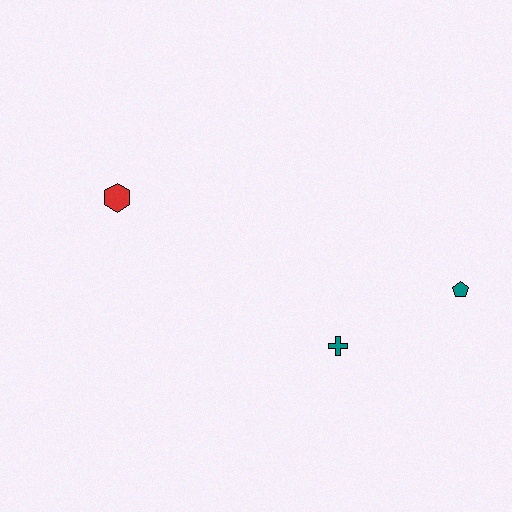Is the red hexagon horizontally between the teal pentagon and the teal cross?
No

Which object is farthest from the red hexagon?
The teal pentagon is farthest from the red hexagon.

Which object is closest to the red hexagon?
The teal cross is closest to the red hexagon.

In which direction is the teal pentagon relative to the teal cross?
The teal pentagon is to the right of the teal cross.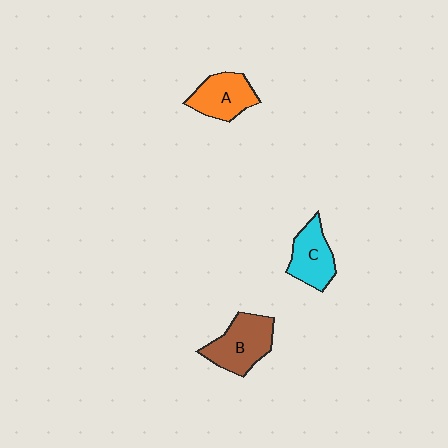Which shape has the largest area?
Shape B (brown).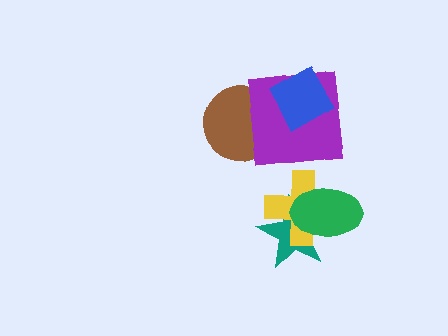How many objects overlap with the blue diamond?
1 object overlaps with the blue diamond.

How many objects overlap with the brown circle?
1 object overlaps with the brown circle.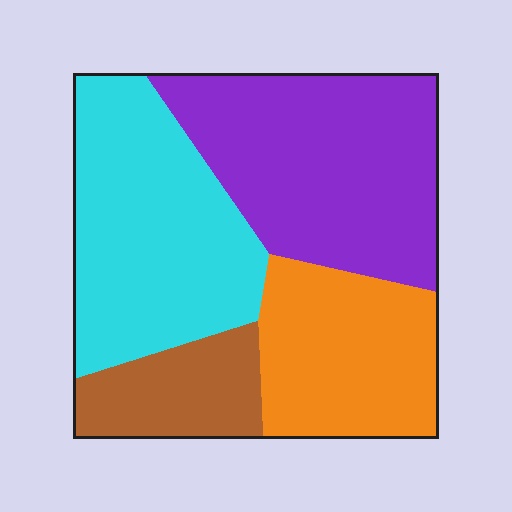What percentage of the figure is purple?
Purple takes up about one third (1/3) of the figure.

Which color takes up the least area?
Brown, at roughly 15%.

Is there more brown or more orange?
Orange.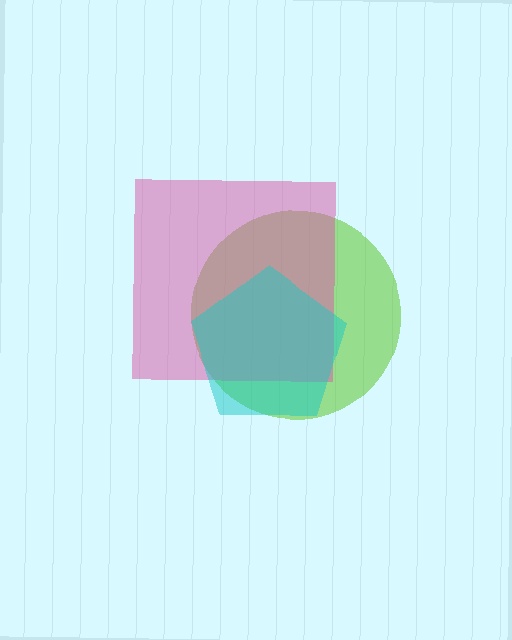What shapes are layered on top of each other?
The layered shapes are: a lime circle, a pink square, a cyan pentagon.